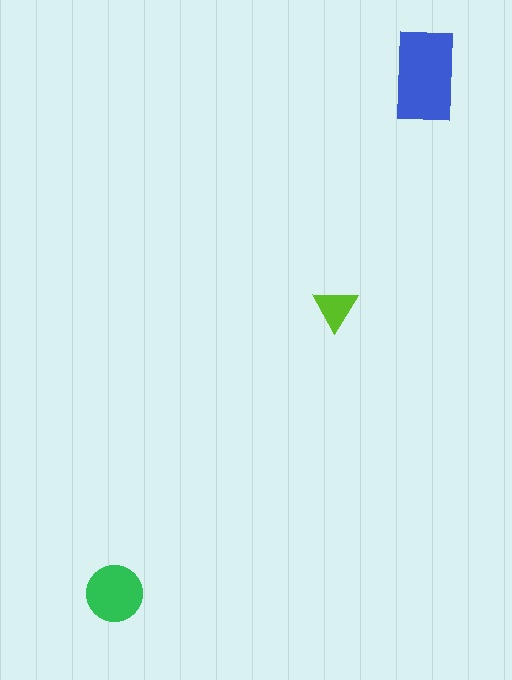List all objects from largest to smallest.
The blue rectangle, the green circle, the lime triangle.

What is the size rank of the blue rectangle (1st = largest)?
1st.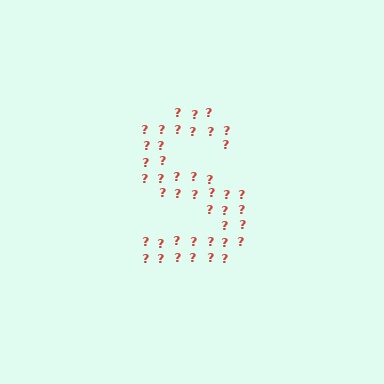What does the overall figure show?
The overall figure shows the letter S.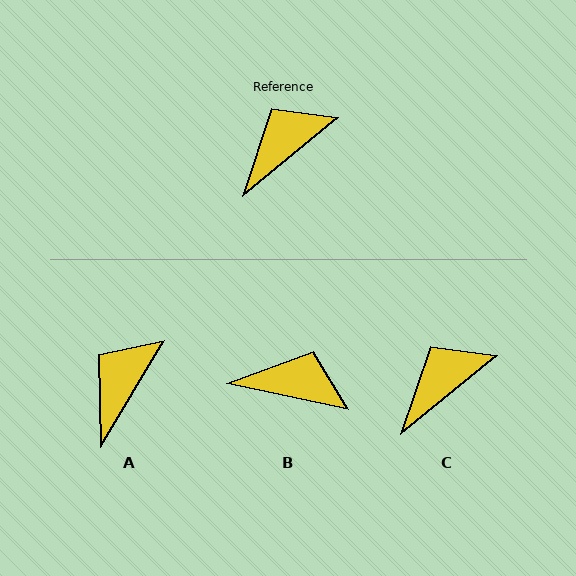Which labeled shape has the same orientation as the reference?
C.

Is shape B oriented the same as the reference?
No, it is off by about 51 degrees.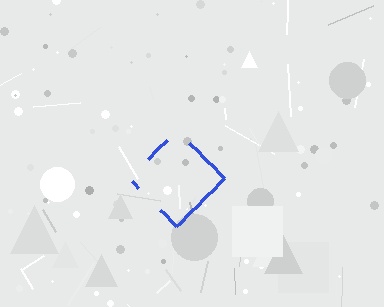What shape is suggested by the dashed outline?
The dashed outline suggests a diamond.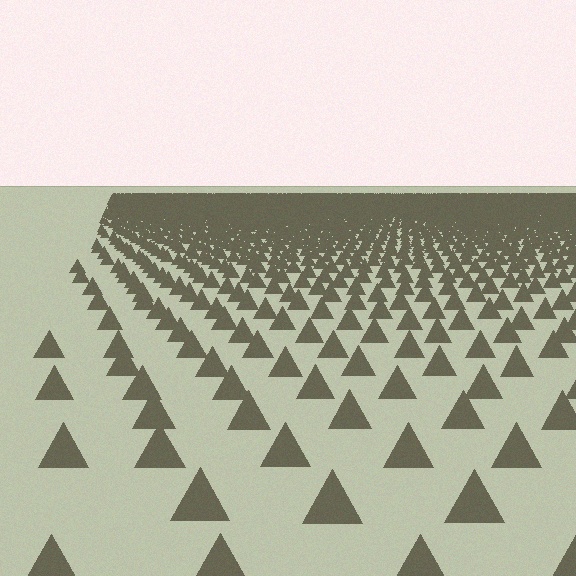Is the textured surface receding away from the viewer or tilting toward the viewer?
The surface is receding away from the viewer. Texture elements get smaller and denser toward the top.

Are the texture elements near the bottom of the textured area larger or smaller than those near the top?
Larger. Near the bottom, elements are closer to the viewer and appear at a bigger on-screen size.